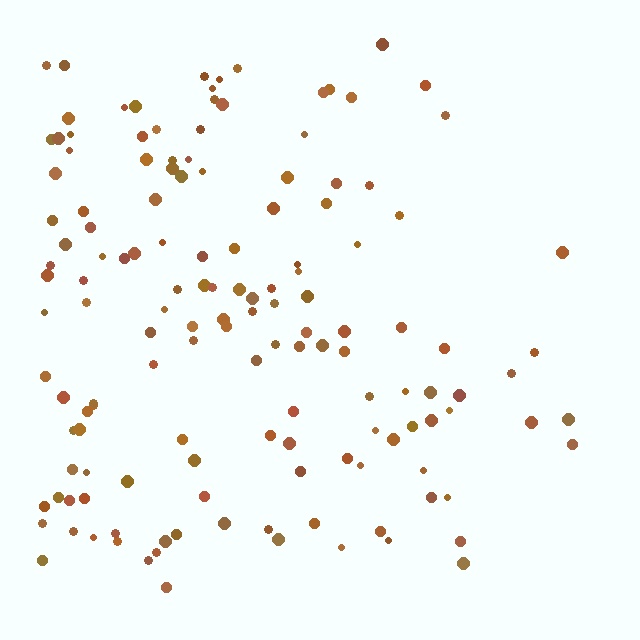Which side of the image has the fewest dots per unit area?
The right.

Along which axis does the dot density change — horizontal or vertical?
Horizontal.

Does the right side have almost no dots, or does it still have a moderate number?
Still a moderate number, just noticeably fewer than the left.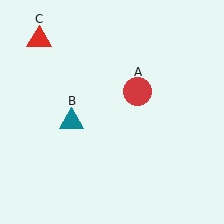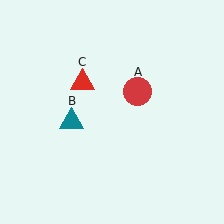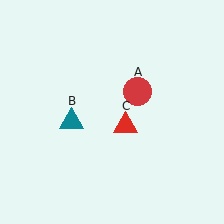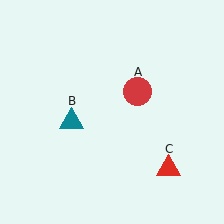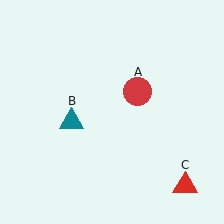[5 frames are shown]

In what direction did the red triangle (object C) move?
The red triangle (object C) moved down and to the right.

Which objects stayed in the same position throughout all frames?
Red circle (object A) and teal triangle (object B) remained stationary.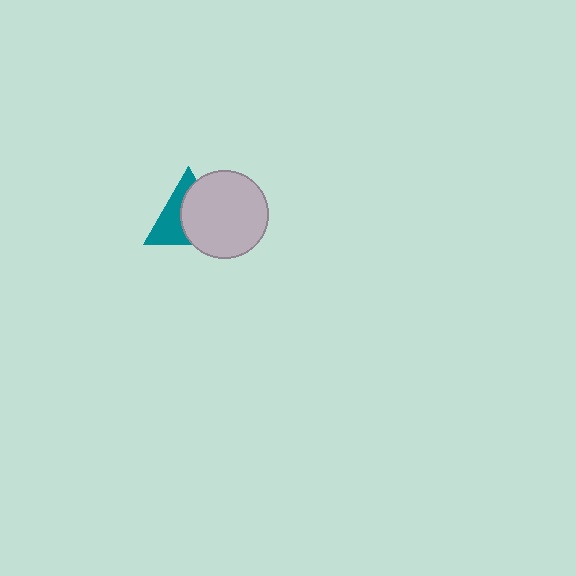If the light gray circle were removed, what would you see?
You would see the complete teal triangle.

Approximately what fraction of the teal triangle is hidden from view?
Roughly 56% of the teal triangle is hidden behind the light gray circle.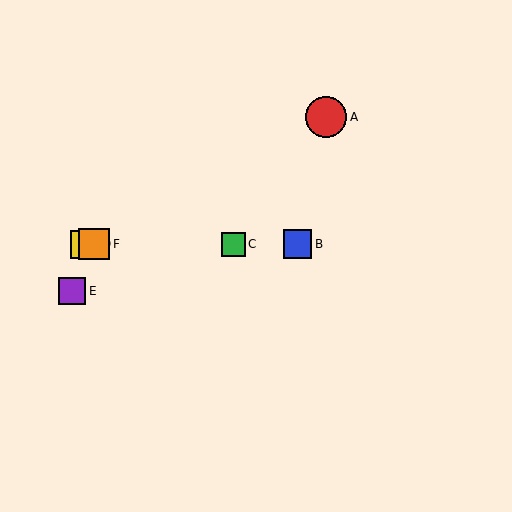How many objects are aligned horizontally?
4 objects (B, C, D, F) are aligned horizontally.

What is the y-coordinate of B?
Object B is at y≈244.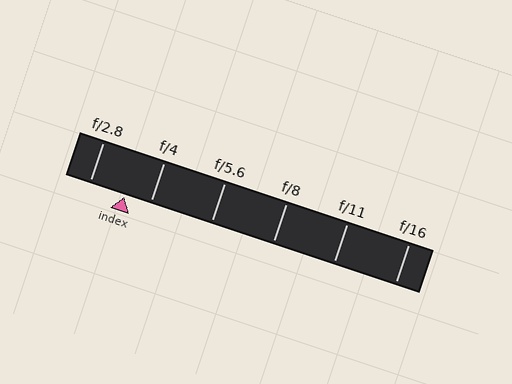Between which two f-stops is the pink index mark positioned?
The index mark is between f/2.8 and f/4.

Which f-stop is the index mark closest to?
The index mark is closest to f/4.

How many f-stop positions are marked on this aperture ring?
There are 6 f-stop positions marked.